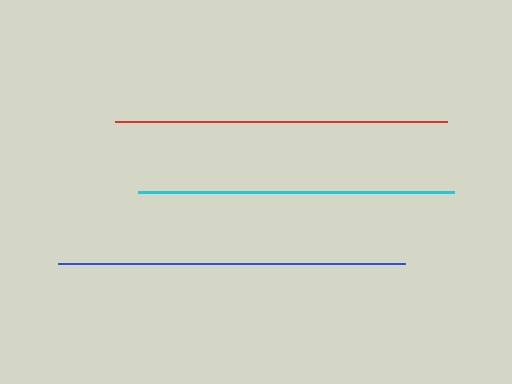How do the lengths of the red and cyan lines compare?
The red and cyan lines are approximately the same length.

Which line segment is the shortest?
The cyan line is the shortest at approximately 316 pixels.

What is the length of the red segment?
The red segment is approximately 332 pixels long.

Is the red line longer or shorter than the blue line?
The blue line is longer than the red line.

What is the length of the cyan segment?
The cyan segment is approximately 316 pixels long.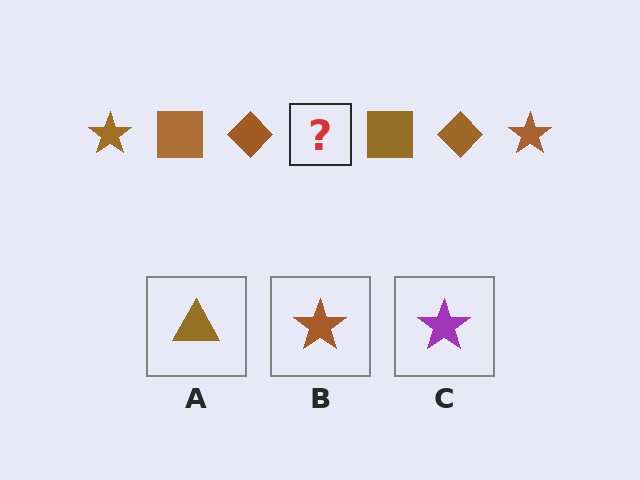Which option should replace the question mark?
Option B.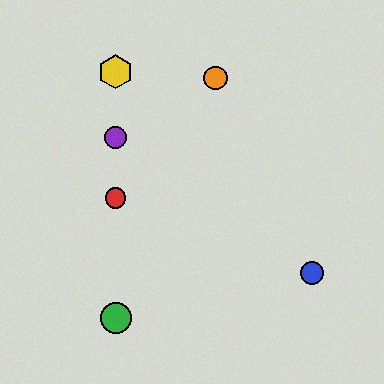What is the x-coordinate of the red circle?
The red circle is at x≈116.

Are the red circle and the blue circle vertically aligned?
No, the red circle is at x≈116 and the blue circle is at x≈312.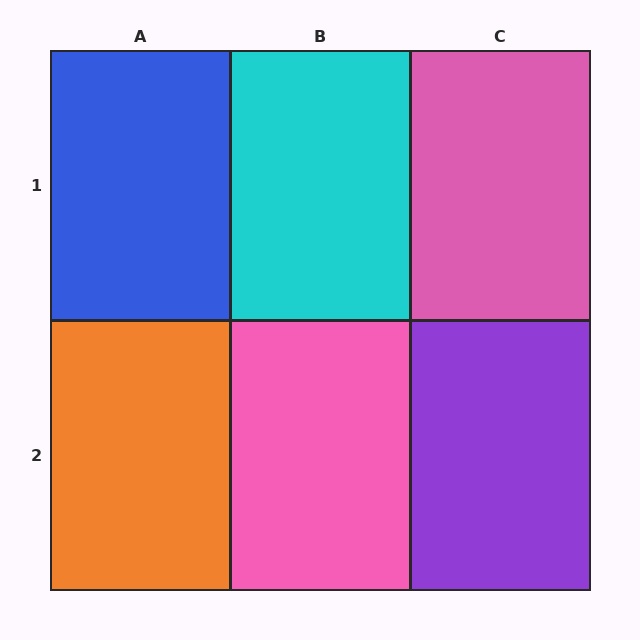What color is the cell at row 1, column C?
Pink.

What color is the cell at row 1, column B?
Cyan.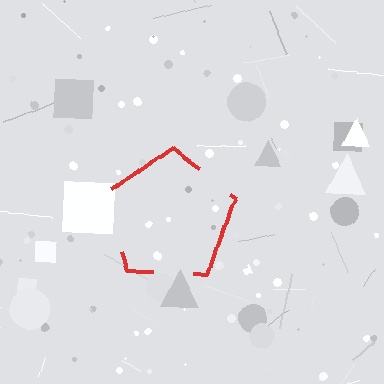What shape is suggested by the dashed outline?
The dashed outline suggests a pentagon.